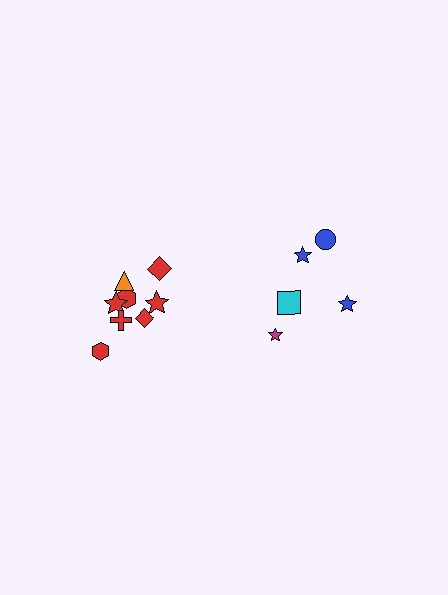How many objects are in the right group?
There are 5 objects.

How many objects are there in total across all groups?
There are 13 objects.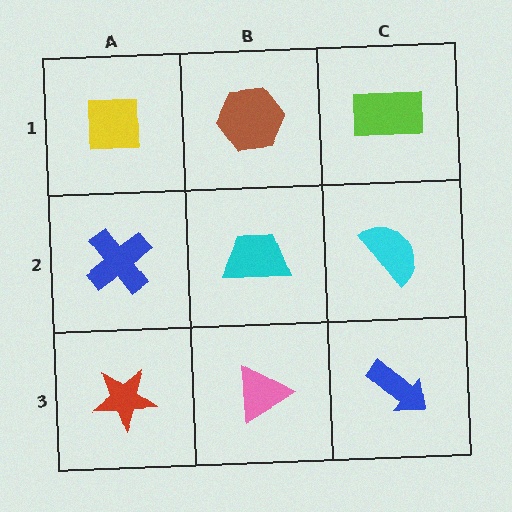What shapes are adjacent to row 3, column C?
A cyan semicircle (row 2, column C), a pink triangle (row 3, column B).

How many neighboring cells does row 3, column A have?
2.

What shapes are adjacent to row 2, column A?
A yellow square (row 1, column A), a red star (row 3, column A), a cyan trapezoid (row 2, column B).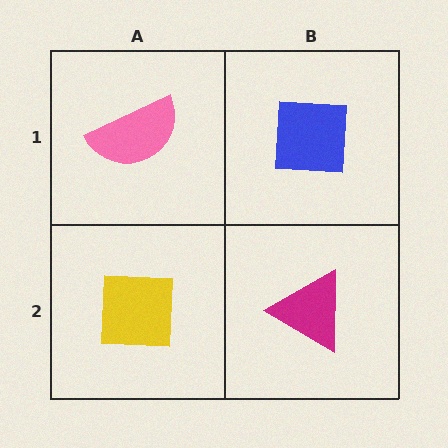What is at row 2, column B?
A magenta triangle.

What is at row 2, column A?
A yellow square.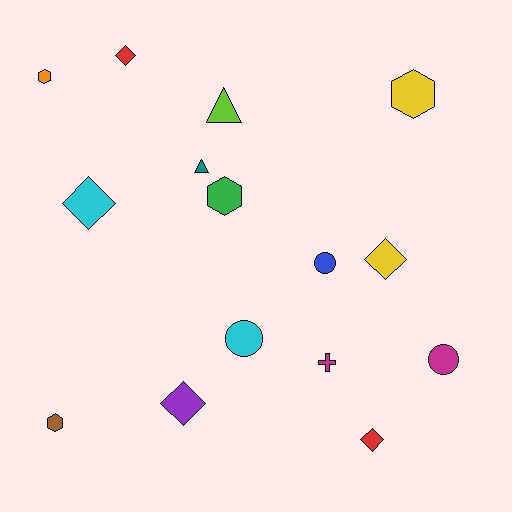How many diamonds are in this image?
There are 5 diamonds.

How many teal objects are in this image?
There is 1 teal object.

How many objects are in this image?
There are 15 objects.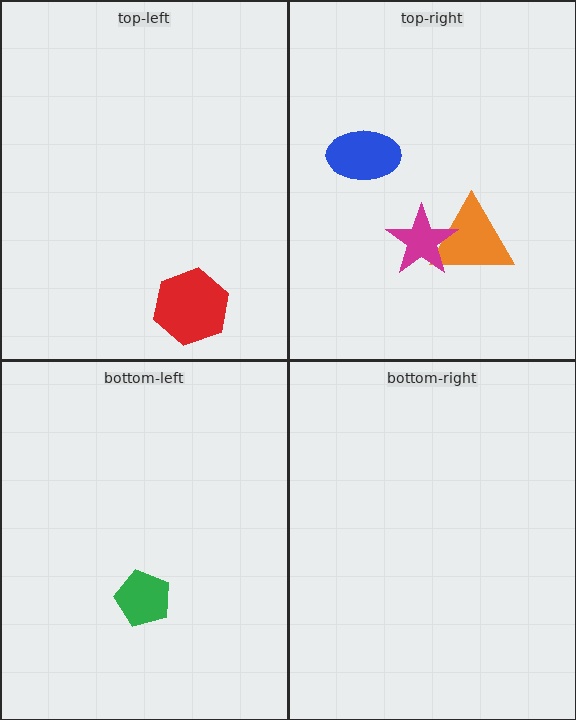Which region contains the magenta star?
The top-right region.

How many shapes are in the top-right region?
3.